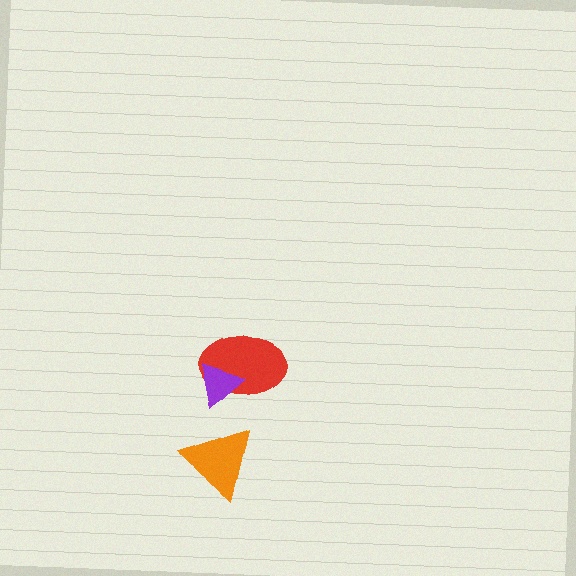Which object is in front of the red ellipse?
The purple triangle is in front of the red ellipse.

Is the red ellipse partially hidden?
Yes, it is partially covered by another shape.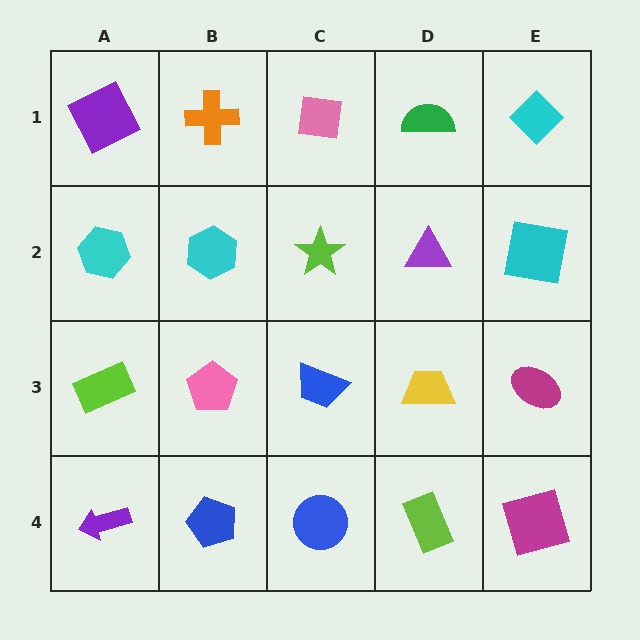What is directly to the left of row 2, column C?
A cyan hexagon.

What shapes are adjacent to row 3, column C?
A lime star (row 2, column C), a blue circle (row 4, column C), a pink pentagon (row 3, column B), a yellow trapezoid (row 3, column D).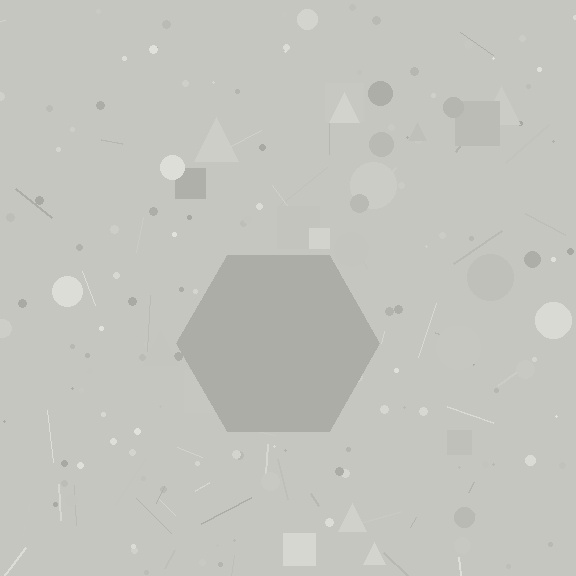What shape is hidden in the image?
A hexagon is hidden in the image.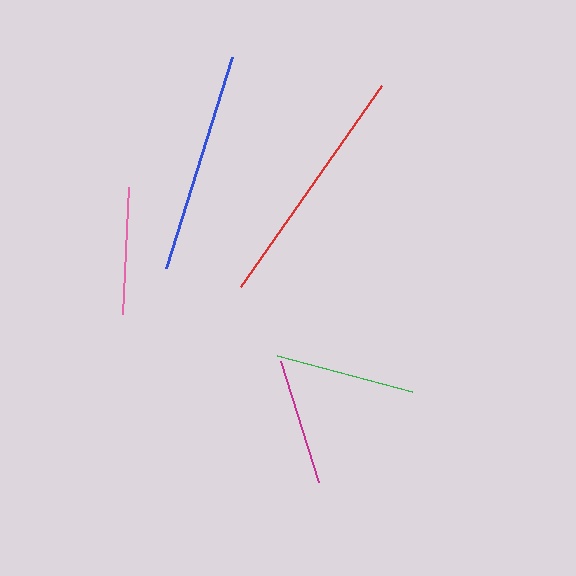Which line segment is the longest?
The red line is the longest at approximately 245 pixels.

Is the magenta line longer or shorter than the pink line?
The pink line is longer than the magenta line.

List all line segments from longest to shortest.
From longest to shortest: red, blue, green, pink, magenta.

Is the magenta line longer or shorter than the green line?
The green line is longer than the magenta line.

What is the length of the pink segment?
The pink segment is approximately 127 pixels long.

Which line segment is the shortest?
The magenta line is the shortest at approximately 127 pixels.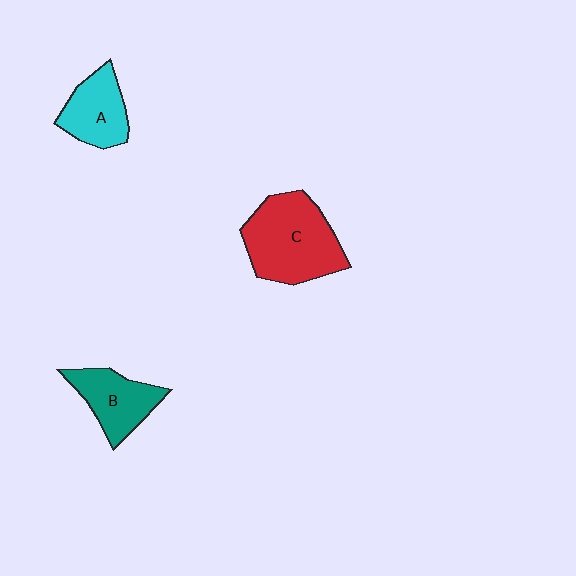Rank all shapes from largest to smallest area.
From largest to smallest: C (red), B (teal), A (cyan).